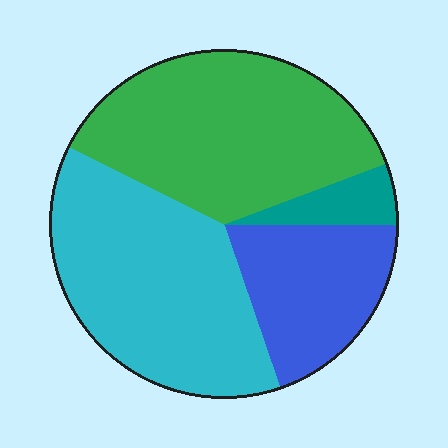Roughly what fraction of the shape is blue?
Blue covers roughly 20% of the shape.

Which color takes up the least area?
Teal, at roughly 5%.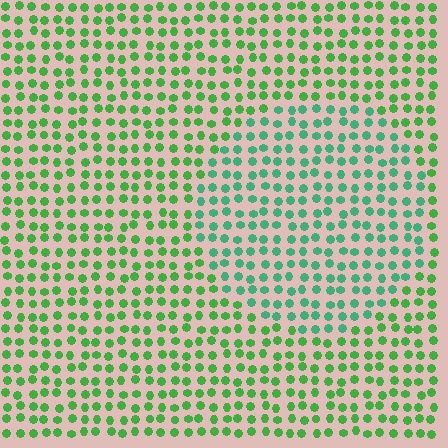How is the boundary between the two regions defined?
The boundary is defined purely by a slight shift in hue (about 32 degrees). Spacing, size, and orientation are identical on both sides.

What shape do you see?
I see a circle.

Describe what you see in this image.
The image is filled with small green elements in a uniform arrangement. A circle-shaped region is visible where the elements are tinted to a slightly different hue, forming a subtle color boundary.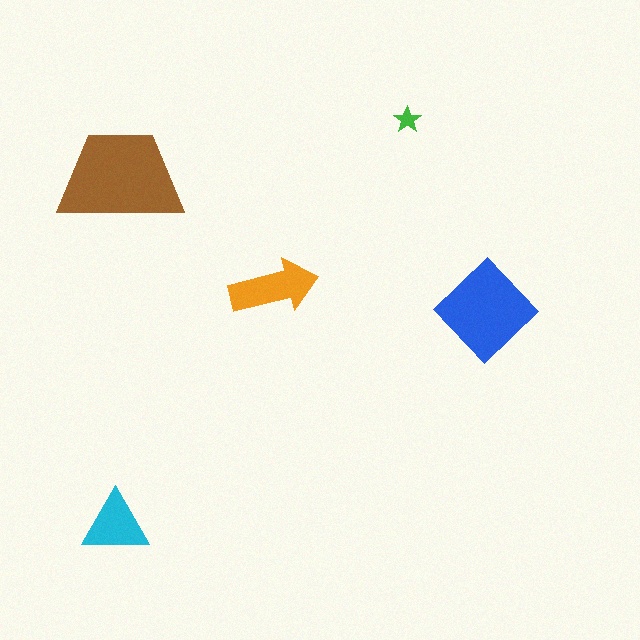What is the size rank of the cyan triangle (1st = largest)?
4th.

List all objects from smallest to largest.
The green star, the cyan triangle, the orange arrow, the blue diamond, the brown trapezoid.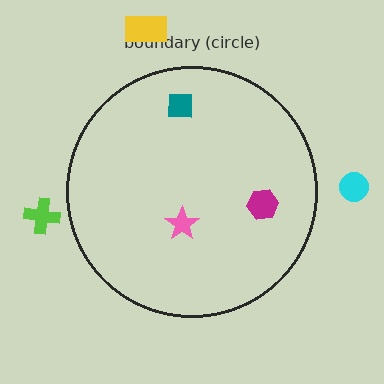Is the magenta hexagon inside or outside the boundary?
Inside.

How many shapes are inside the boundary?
3 inside, 3 outside.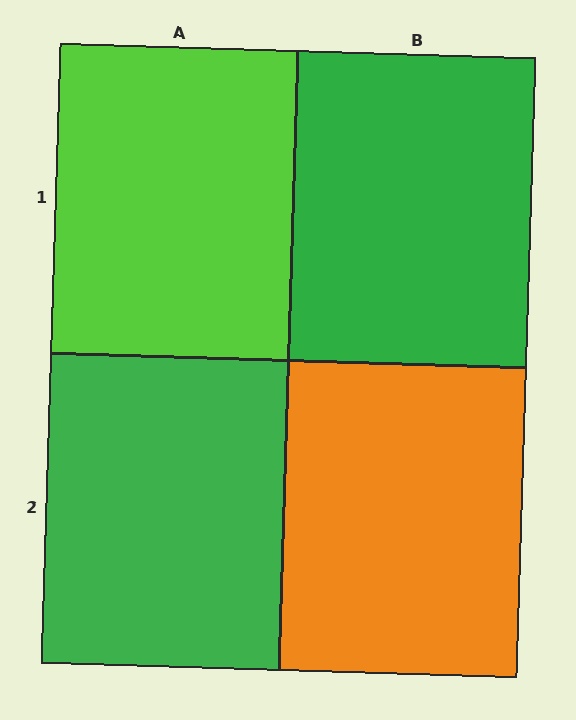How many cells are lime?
1 cell is lime.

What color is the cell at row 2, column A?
Green.